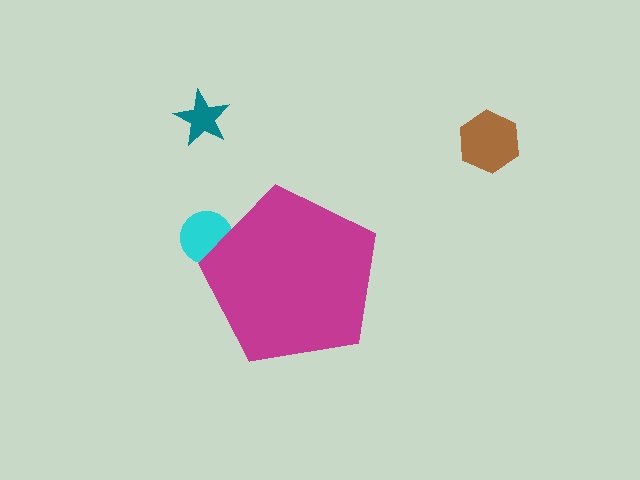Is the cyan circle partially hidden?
Yes, the cyan circle is partially hidden behind the magenta pentagon.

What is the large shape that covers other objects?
A magenta pentagon.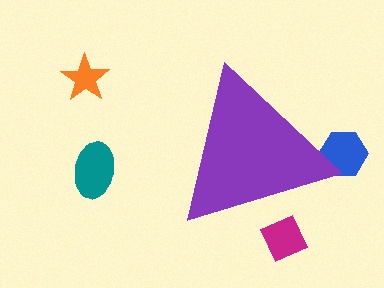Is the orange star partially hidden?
No, the orange star is fully visible.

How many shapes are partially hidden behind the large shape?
2 shapes are partially hidden.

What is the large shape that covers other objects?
A purple triangle.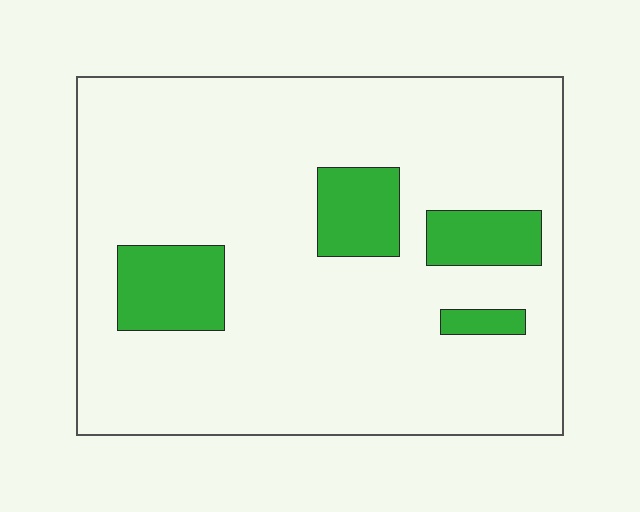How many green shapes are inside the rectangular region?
4.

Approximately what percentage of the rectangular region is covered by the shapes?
Approximately 15%.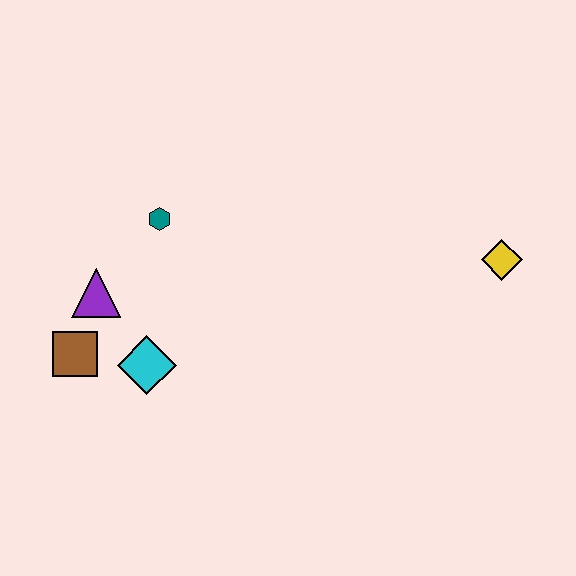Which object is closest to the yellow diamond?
The teal hexagon is closest to the yellow diamond.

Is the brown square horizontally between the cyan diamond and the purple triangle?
No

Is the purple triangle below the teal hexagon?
Yes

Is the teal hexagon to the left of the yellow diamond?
Yes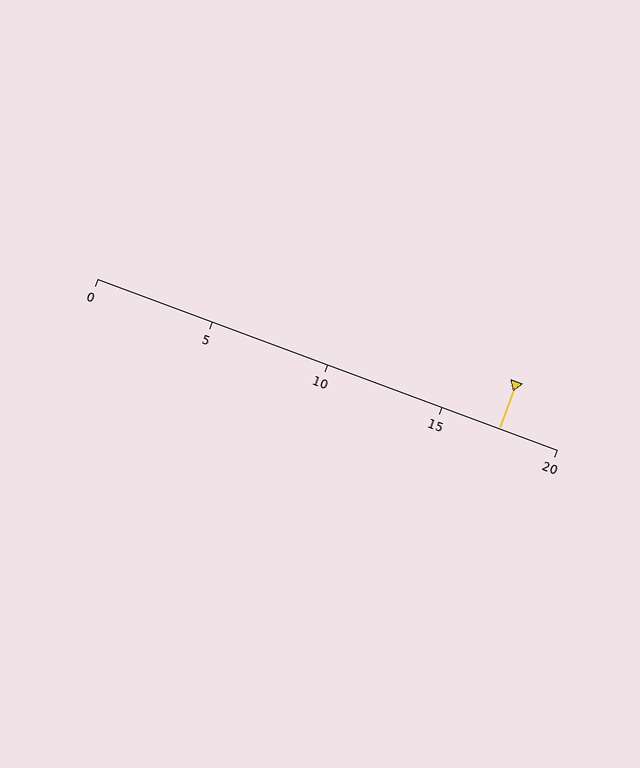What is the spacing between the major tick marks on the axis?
The major ticks are spaced 5 apart.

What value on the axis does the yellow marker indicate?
The marker indicates approximately 17.5.